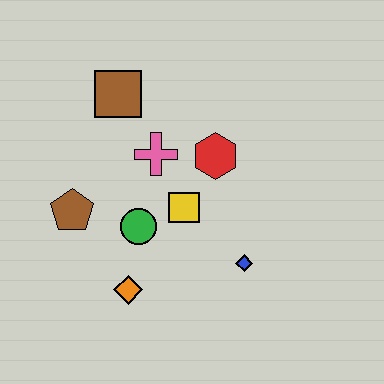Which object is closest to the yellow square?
The green circle is closest to the yellow square.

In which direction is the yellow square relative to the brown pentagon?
The yellow square is to the right of the brown pentagon.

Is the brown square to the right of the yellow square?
No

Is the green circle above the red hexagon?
No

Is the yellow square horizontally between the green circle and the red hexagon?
Yes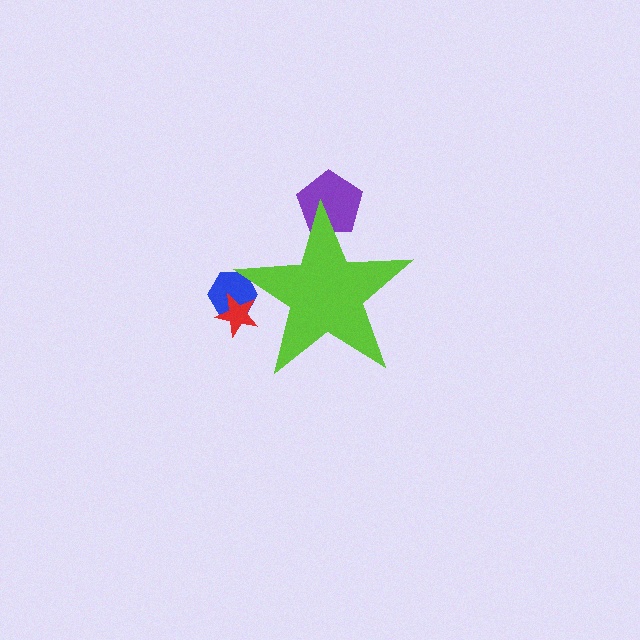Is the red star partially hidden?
Yes, the red star is partially hidden behind the lime star.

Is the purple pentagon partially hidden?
Yes, the purple pentagon is partially hidden behind the lime star.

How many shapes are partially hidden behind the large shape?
3 shapes are partially hidden.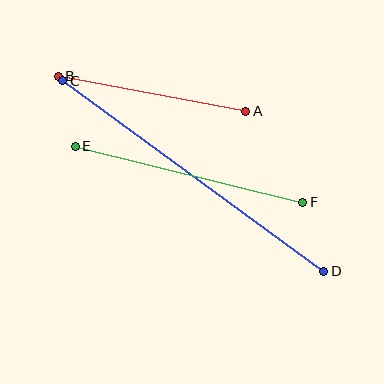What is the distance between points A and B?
The distance is approximately 191 pixels.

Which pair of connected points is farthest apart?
Points C and D are farthest apart.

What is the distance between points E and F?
The distance is approximately 234 pixels.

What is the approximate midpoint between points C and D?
The midpoint is at approximately (193, 176) pixels.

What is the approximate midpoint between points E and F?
The midpoint is at approximately (189, 174) pixels.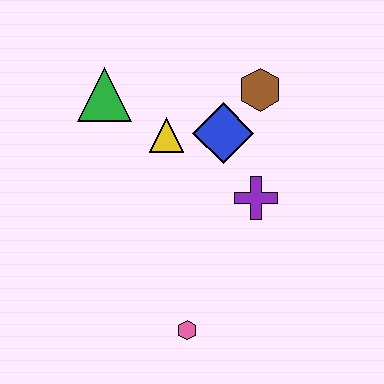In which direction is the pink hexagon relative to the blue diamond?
The pink hexagon is below the blue diamond.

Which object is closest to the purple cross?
The blue diamond is closest to the purple cross.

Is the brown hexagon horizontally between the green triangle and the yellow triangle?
No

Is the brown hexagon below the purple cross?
No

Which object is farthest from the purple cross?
The green triangle is farthest from the purple cross.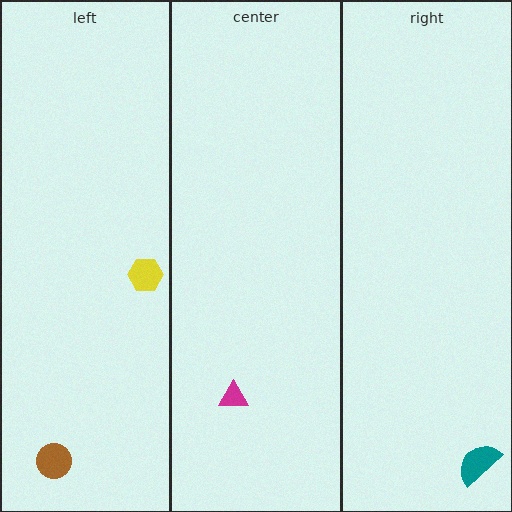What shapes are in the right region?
The teal semicircle.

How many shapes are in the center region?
1.